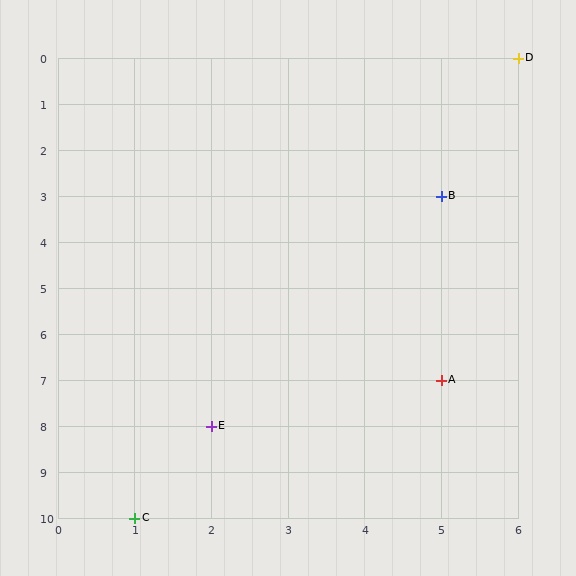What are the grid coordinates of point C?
Point C is at grid coordinates (1, 10).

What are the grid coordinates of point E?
Point E is at grid coordinates (2, 8).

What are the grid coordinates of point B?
Point B is at grid coordinates (5, 3).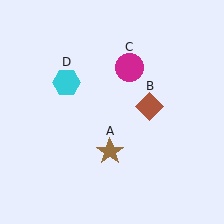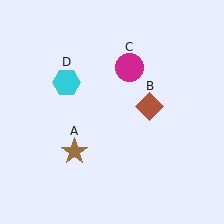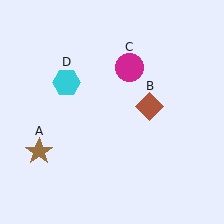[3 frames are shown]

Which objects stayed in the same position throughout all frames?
Brown diamond (object B) and magenta circle (object C) and cyan hexagon (object D) remained stationary.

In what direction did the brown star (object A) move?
The brown star (object A) moved left.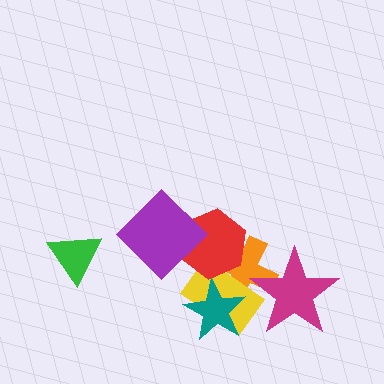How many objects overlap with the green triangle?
0 objects overlap with the green triangle.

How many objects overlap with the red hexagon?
3 objects overlap with the red hexagon.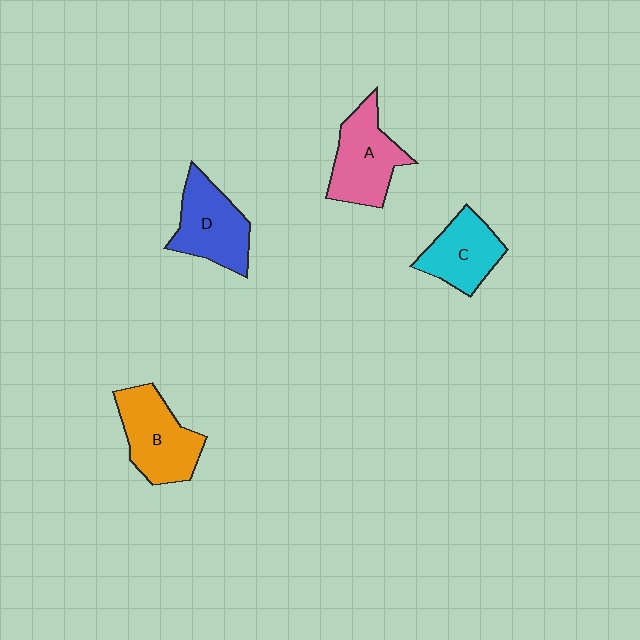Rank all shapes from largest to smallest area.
From largest to smallest: B (orange), A (pink), D (blue), C (cyan).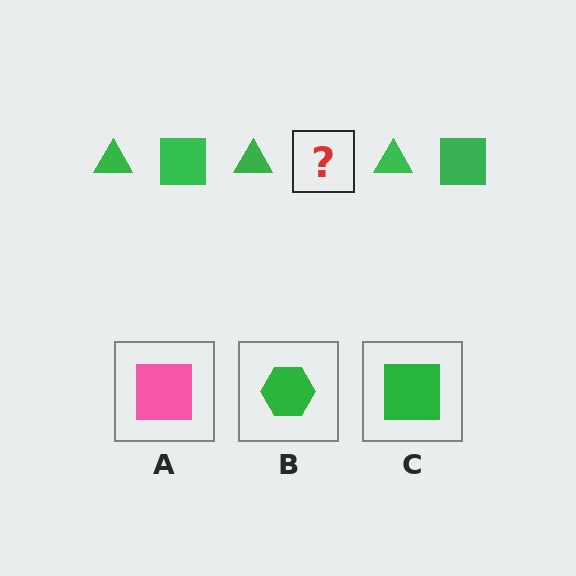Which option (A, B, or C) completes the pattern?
C.